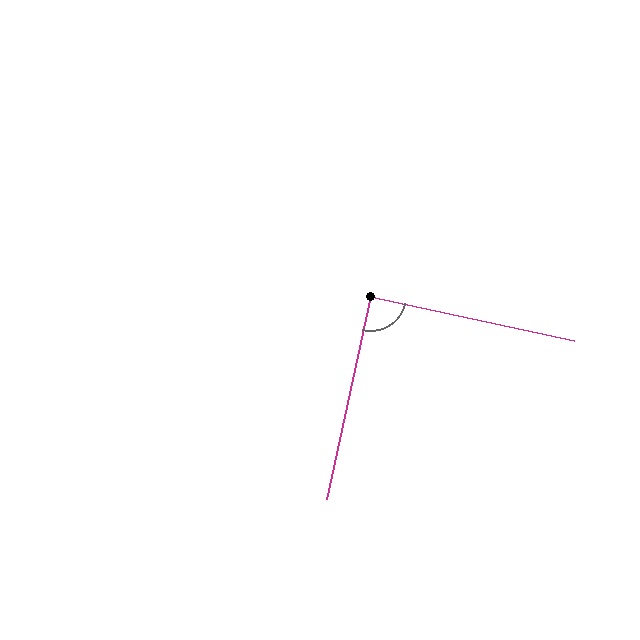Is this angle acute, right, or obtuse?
It is approximately a right angle.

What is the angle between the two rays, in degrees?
Approximately 90 degrees.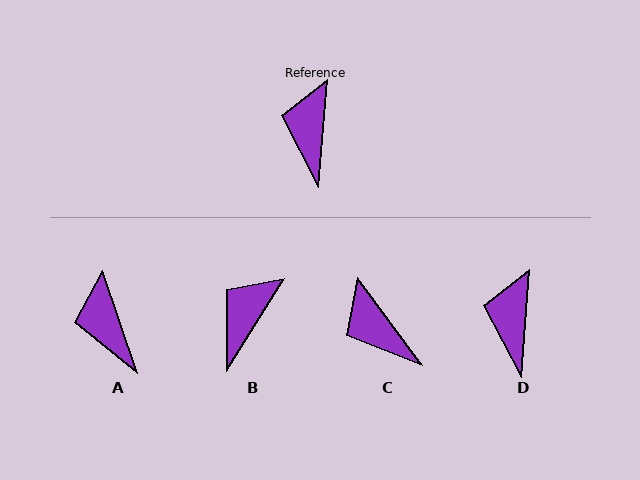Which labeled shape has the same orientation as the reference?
D.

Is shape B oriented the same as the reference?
No, it is off by about 28 degrees.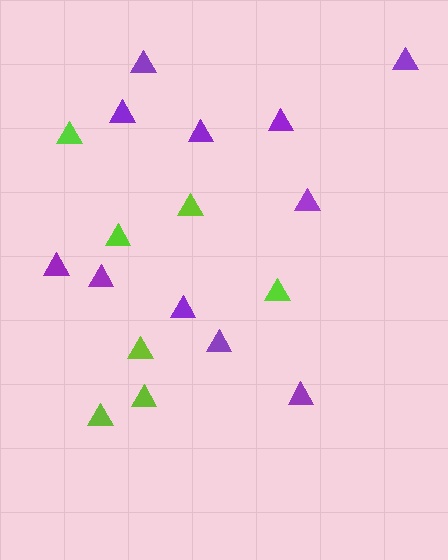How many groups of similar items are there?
There are 2 groups: one group of purple triangles (11) and one group of lime triangles (7).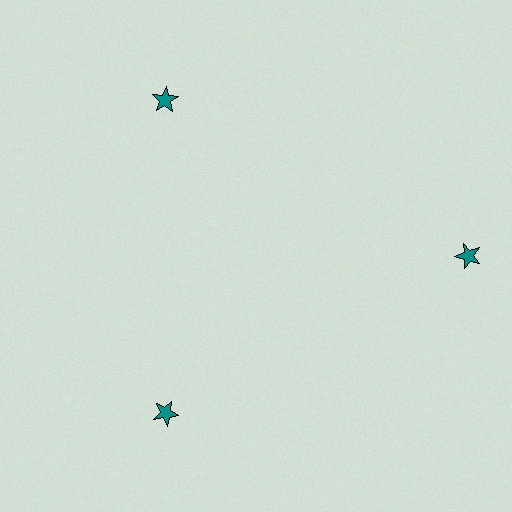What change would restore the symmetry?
The symmetry would be restored by moving it inward, back onto the ring so that all 3 stars sit at equal angles and equal distance from the center.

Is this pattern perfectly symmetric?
No. The 3 teal stars are arranged in a ring, but one element near the 3 o'clock position is pushed outward from the center, breaking the 3-fold rotational symmetry.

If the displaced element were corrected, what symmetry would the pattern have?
It would have 3-fold rotational symmetry — the pattern would map onto itself every 120 degrees.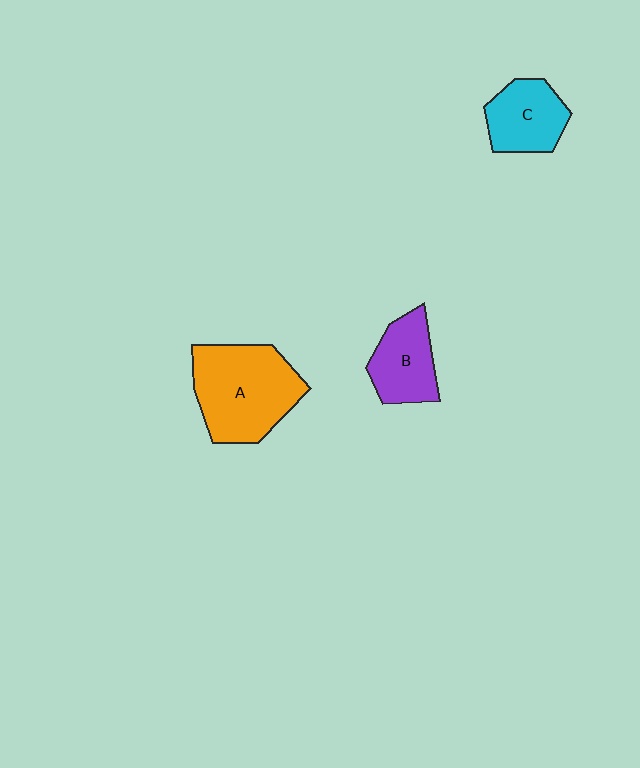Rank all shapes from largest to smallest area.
From largest to smallest: A (orange), C (cyan), B (purple).